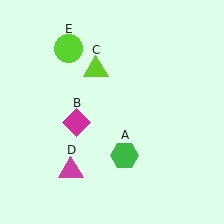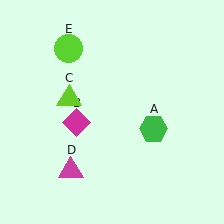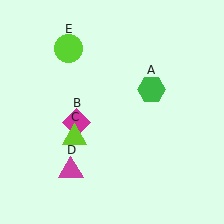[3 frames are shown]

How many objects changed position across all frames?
2 objects changed position: green hexagon (object A), lime triangle (object C).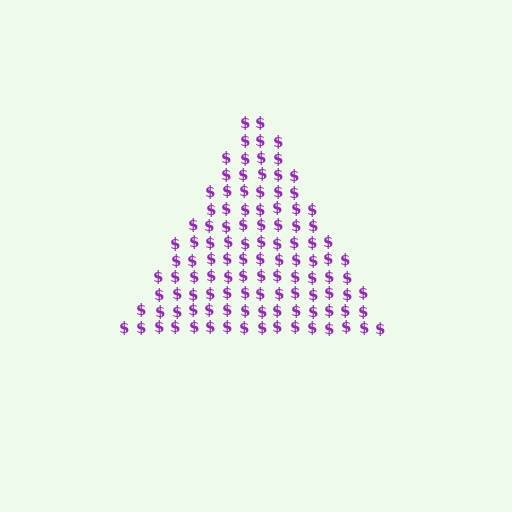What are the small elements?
The small elements are dollar signs.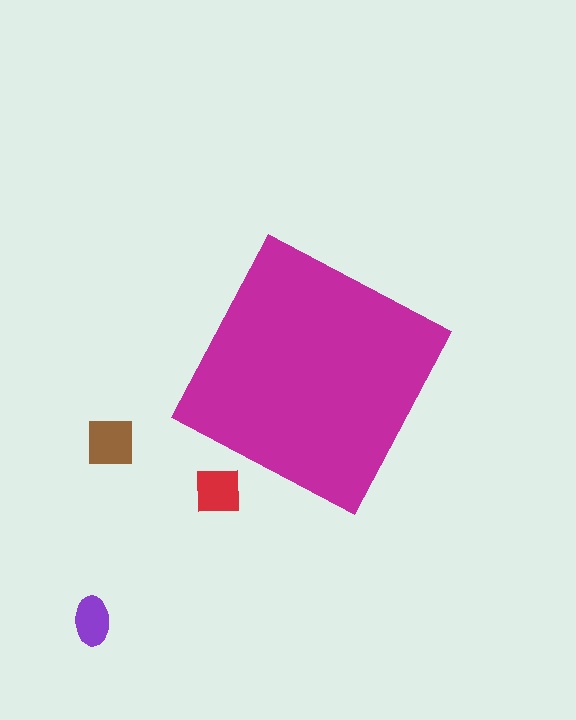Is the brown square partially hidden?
No, the brown square is fully visible.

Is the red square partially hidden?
No, the red square is fully visible.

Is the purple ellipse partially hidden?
No, the purple ellipse is fully visible.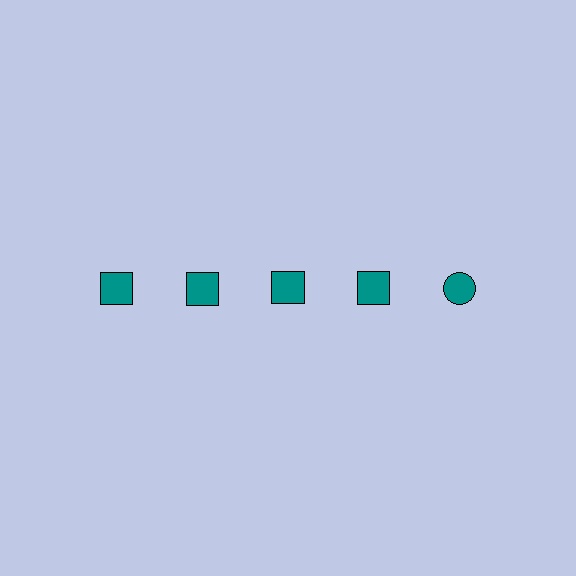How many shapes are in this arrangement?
There are 5 shapes arranged in a grid pattern.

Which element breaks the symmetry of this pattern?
The teal circle in the top row, rightmost column breaks the symmetry. All other shapes are teal squares.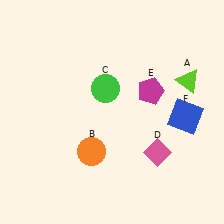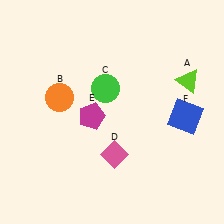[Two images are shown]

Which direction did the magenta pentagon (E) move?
The magenta pentagon (E) moved left.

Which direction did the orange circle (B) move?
The orange circle (B) moved up.